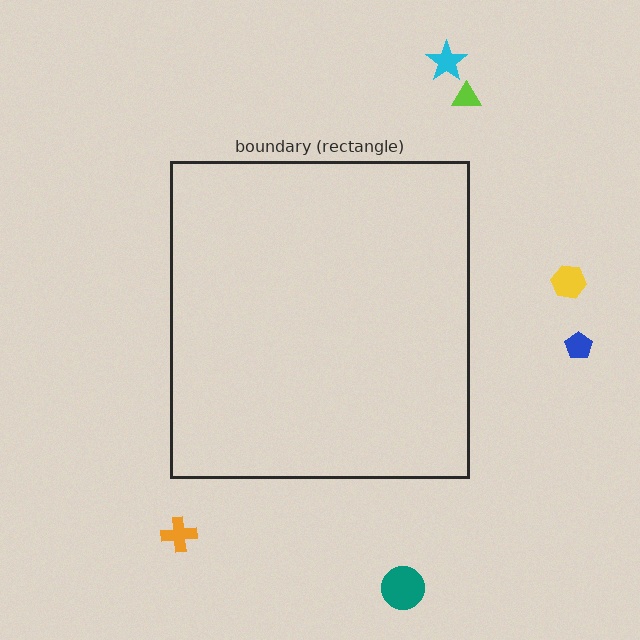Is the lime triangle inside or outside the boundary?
Outside.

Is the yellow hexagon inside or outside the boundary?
Outside.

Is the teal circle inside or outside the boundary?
Outside.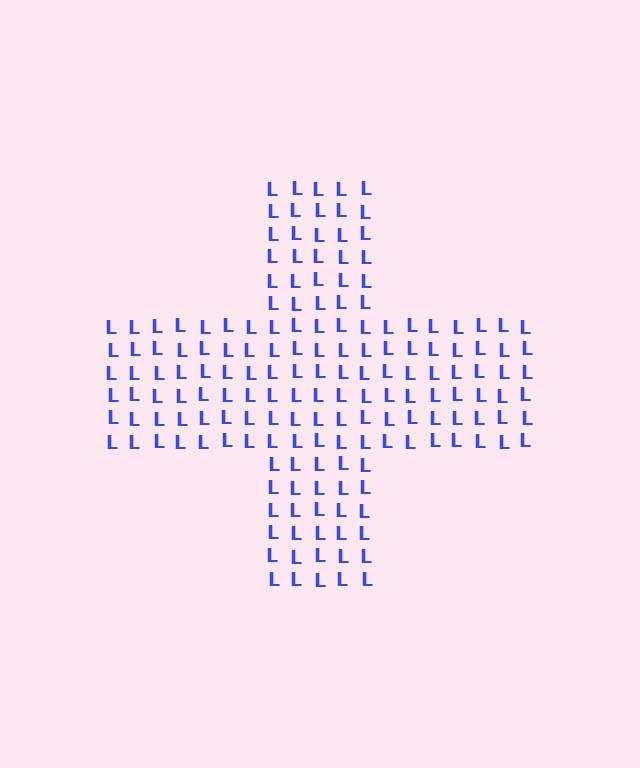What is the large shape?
The large shape is a cross.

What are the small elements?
The small elements are letter L's.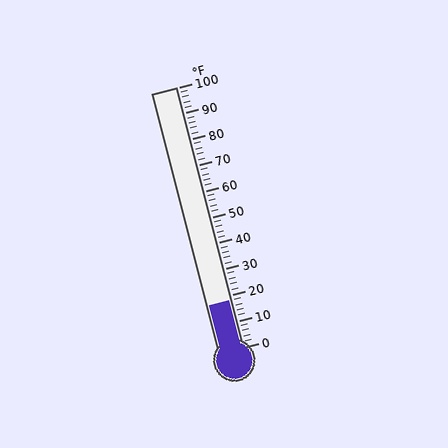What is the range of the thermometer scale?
The thermometer scale ranges from 0°F to 100°F.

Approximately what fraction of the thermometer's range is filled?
The thermometer is filled to approximately 20% of its range.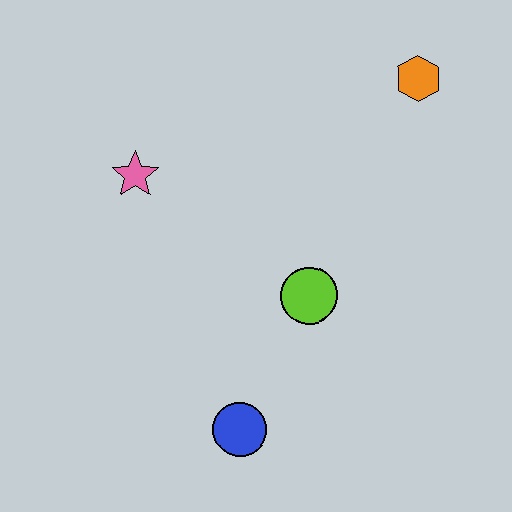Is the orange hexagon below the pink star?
No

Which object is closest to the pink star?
The lime circle is closest to the pink star.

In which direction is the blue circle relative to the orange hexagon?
The blue circle is below the orange hexagon.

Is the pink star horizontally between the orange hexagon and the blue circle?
No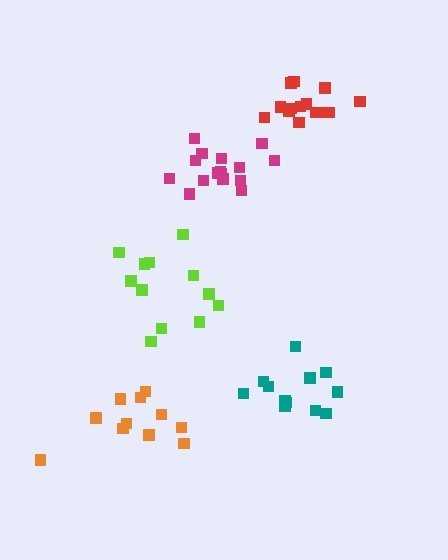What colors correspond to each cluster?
The clusters are colored: magenta, red, lime, orange, teal.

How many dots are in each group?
Group 1: 16 dots, Group 2: 14 dots, Group 3: 12 dots, Group 4: 11 dots, Group 5: 12 dots (65 total).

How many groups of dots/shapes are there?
There are 5 groups.